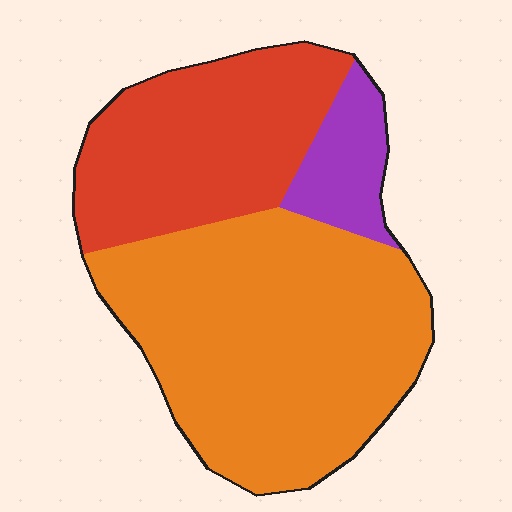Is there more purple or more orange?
Orange.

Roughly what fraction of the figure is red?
Red takes up about one third (1/3) of the figure.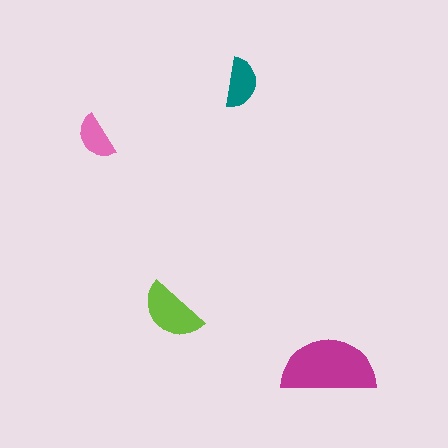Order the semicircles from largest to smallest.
the magenta one, the lime one, the teal one, the pink one.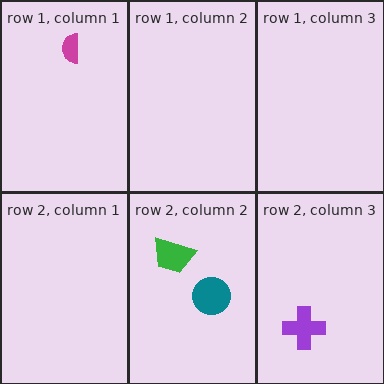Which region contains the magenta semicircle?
The row 1, column 1 region.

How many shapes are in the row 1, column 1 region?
1.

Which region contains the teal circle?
The row 2, column 2 region.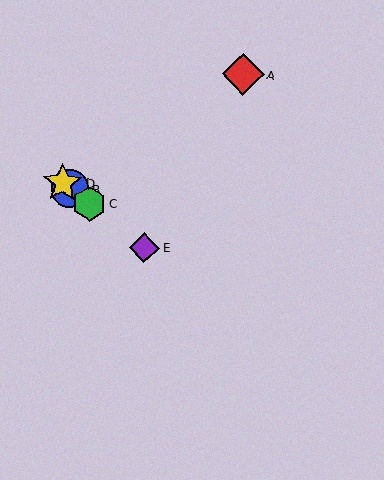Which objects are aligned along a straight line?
Objects B, C, D, E are aligned along a straight line.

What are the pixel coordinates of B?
Object B is at (70, 188).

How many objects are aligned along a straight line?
4 objects (B, C, D, E) are aligned along a straight line.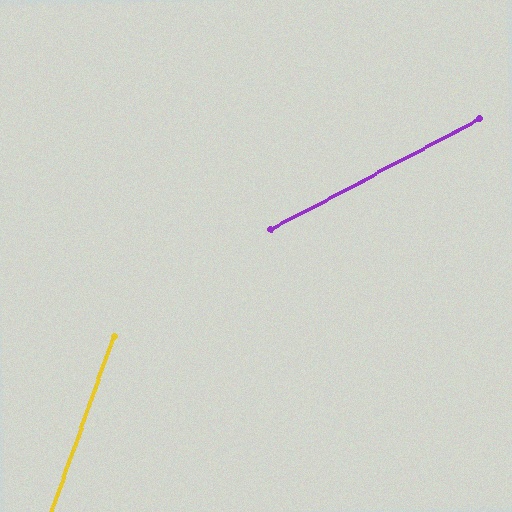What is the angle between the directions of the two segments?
Approximately 43 degrees.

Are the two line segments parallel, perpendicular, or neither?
Neither parallel nor perpendicular — they differ by about 43°.